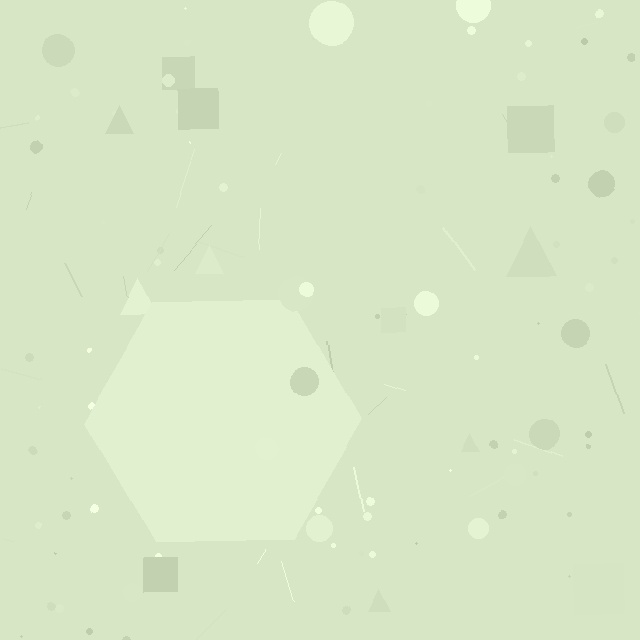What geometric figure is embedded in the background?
A hexagon is embedded in the background.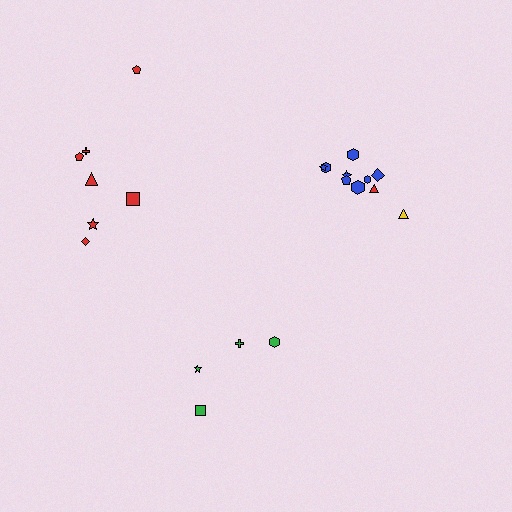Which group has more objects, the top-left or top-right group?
The top-right group.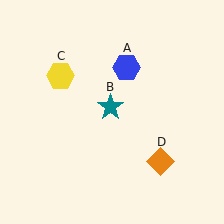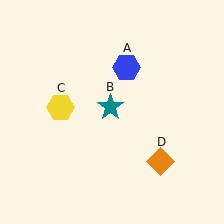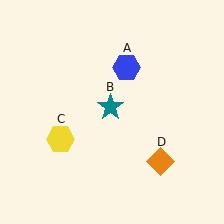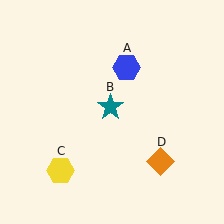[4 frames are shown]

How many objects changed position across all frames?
1 object changed position: yellow hexagon (object C).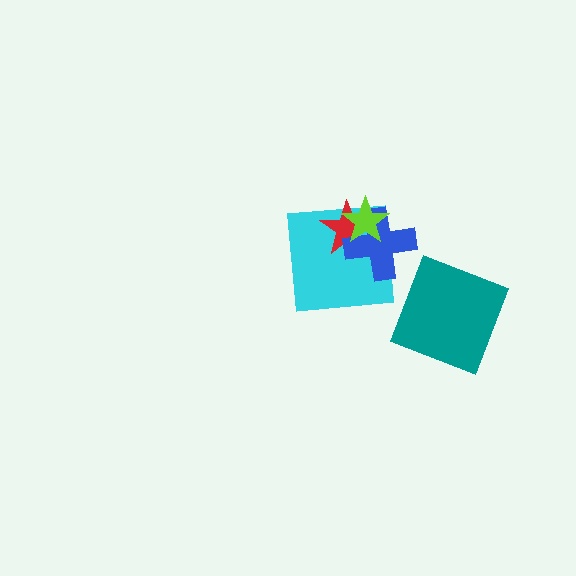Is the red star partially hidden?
Yes, it is partially covered by another shape.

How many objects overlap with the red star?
3 objects overlap with the red star.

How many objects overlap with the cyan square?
3 objects overlap with the cyan square.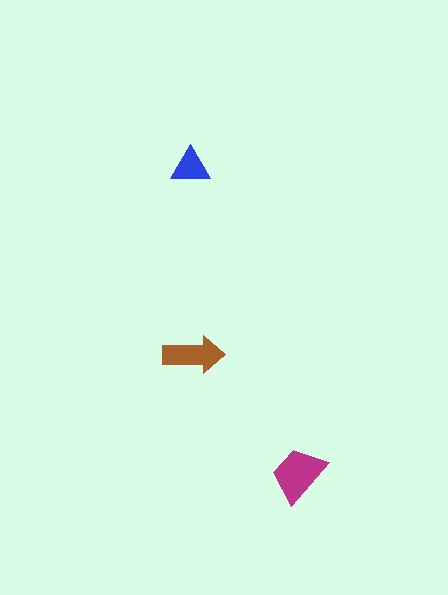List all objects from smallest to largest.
The blue triangle, the brown arrow, the magenta trapezoid.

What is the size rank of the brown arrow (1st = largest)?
2nd.